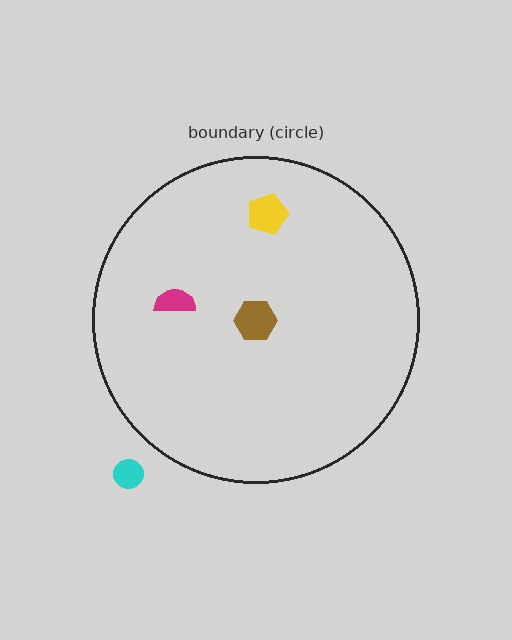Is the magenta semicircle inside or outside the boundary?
Inside.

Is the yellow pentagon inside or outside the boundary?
Inside.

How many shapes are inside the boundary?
3 inside, 1 outside.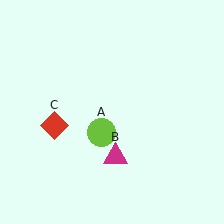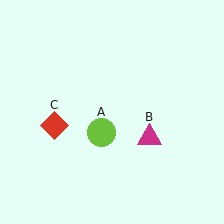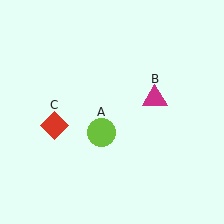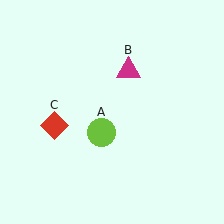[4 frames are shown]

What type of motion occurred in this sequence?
The magenta triangle (object B) rotated counterclockwise around the center of the scene.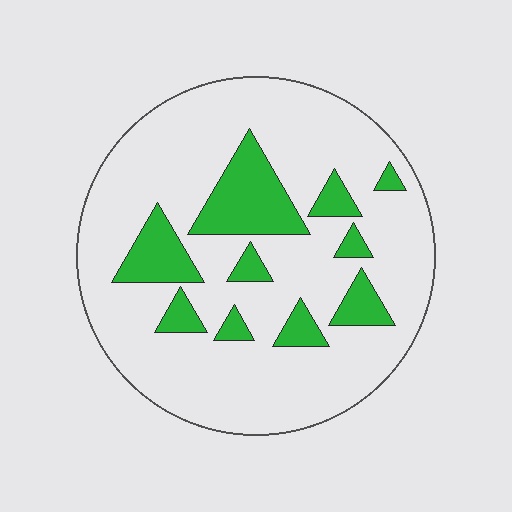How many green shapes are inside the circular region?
10.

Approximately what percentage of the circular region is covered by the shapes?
Approximately 20%.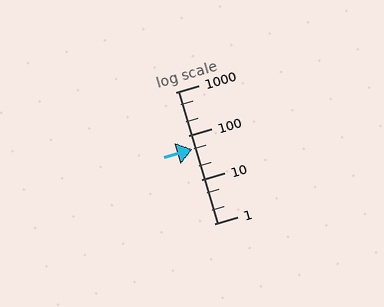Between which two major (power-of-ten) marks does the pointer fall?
The pointer is between 10 and 100.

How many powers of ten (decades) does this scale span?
The scale spans 3 decades, from 1 to 1000.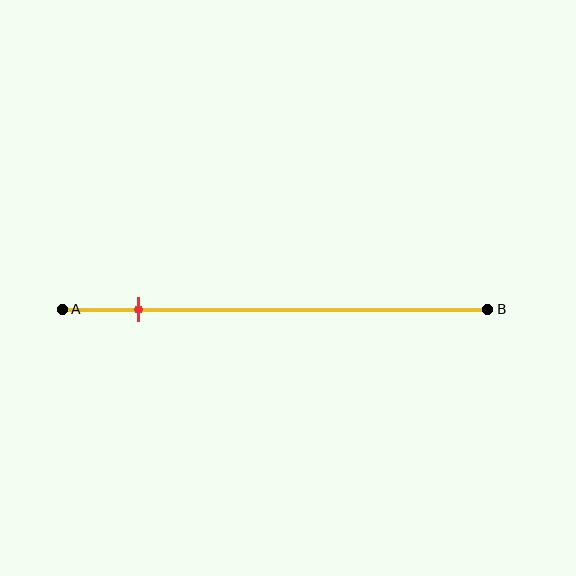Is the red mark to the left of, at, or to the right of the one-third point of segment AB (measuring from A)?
The red mark is to the left of the one-third point of segment AB.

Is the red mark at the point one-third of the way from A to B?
No, the mark is at about 20% from A, not at the 33% one-third point.